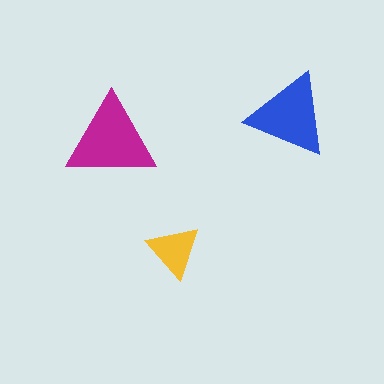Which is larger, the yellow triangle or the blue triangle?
The blue one.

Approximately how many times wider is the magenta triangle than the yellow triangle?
About 1.5 times wider.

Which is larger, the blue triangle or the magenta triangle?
The magenta one.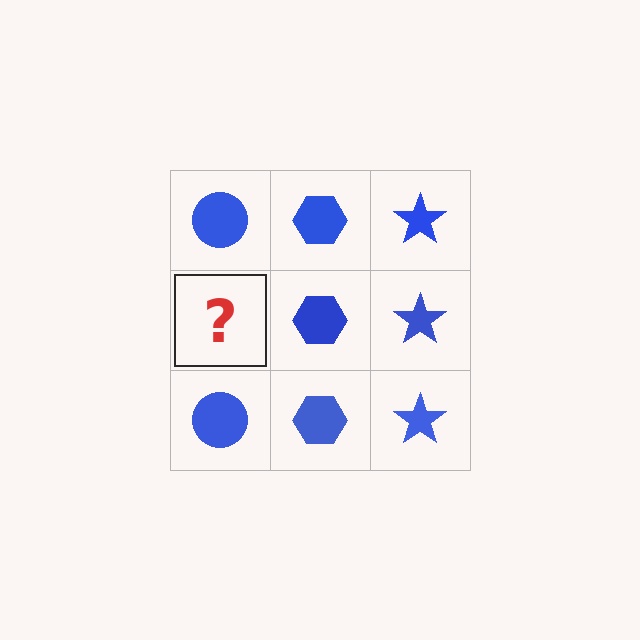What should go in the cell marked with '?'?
The missing cell should contain a blue circle.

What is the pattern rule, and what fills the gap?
The rule is that each column has a consistent shape. The gap should be filled with a blue circle.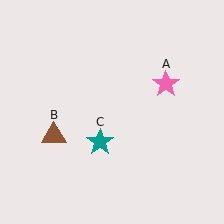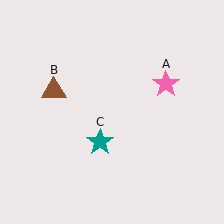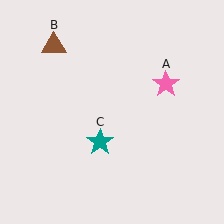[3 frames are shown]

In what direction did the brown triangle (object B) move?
The brown triangle (object B) moved up.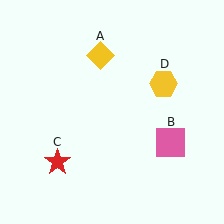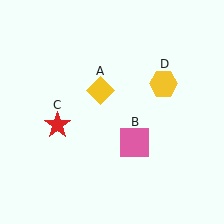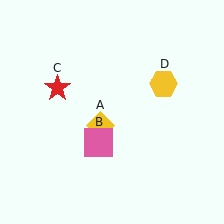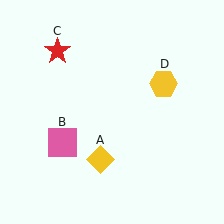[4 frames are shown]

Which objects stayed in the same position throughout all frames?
Yellow hexagon (object D) remained stationary.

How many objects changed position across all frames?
3 objects changed position: yellow diamond (object A), pink square (object B), red star (object C).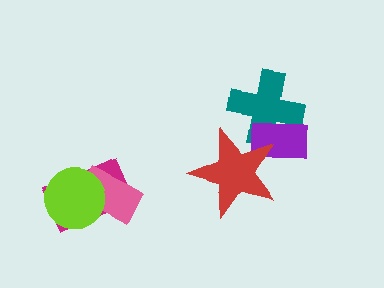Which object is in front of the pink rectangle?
The lime circle is in front of the pink rectangle.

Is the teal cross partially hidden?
Yes, it is partially covered by another shape.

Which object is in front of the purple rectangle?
The red star is in front of the purple rectangle.